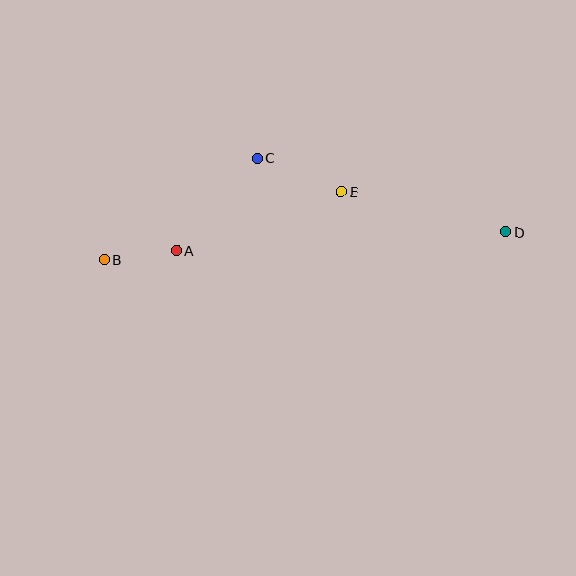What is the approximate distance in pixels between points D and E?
The distance between D and E is approximately 170 pixels.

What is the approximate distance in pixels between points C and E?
The distance between C and E is approximately 91 pixels.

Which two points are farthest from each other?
Points B and D are farthest from each other.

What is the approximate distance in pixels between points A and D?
The distance between A and D is approximately 330 pixels.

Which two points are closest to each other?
Points A and B are closest to each other.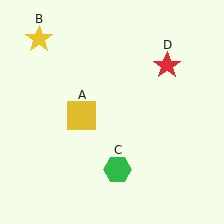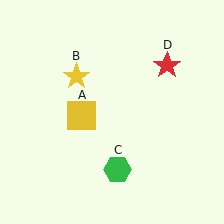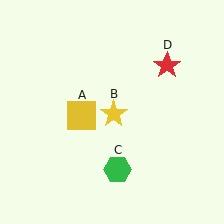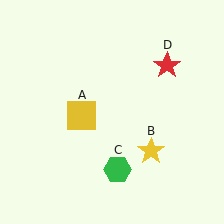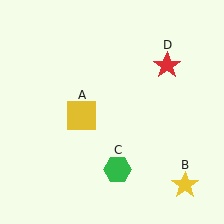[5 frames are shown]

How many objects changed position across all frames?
1 object changed position: yellow star (object B).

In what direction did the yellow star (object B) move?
The yellow star (object B) moved down and to the right.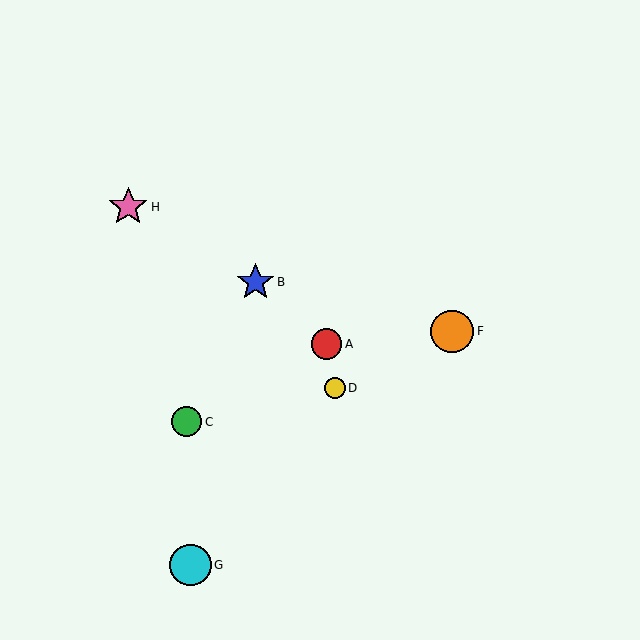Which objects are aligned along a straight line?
Objects D, E, F are aligned along a straight line.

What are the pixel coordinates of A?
Object A is at (326, 344).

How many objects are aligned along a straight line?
3 objects (D, E, F) are aligned along a straight line.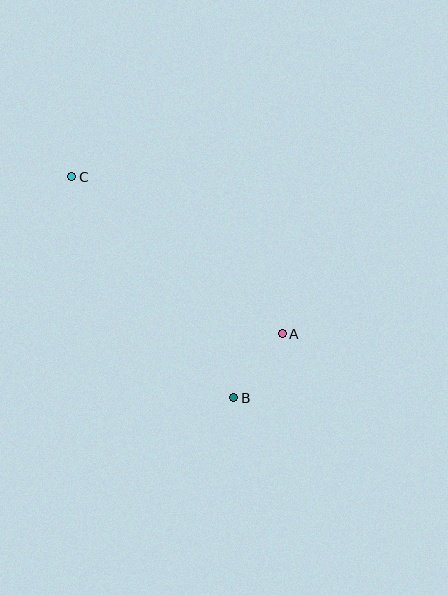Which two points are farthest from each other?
Points B and C are farthest from each other.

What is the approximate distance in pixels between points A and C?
The distance between A and C is approximately 262 pixels.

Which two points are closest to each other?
Points A and B are closest to each other.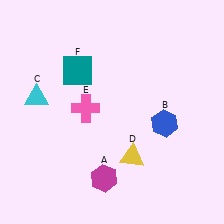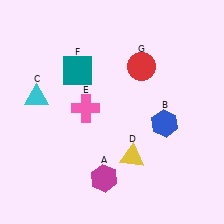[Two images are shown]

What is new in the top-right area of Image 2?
A red circle (G) was added in the top-right area of Image 2.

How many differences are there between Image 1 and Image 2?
There is 1 difference between the two images.